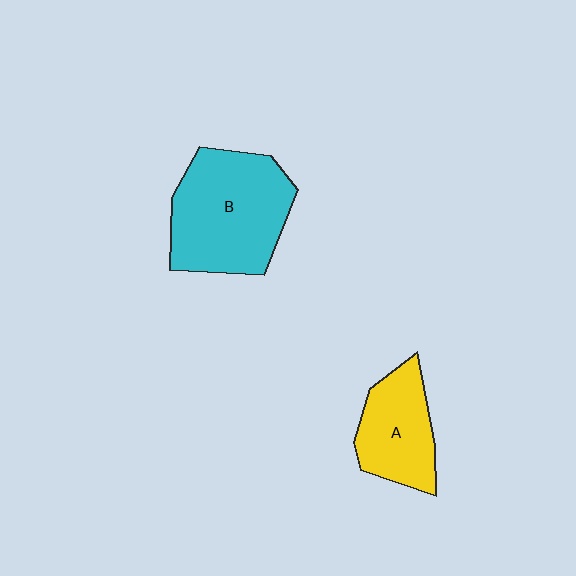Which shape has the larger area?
Shape B (cyan).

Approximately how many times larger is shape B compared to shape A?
Approximately 1.7 times.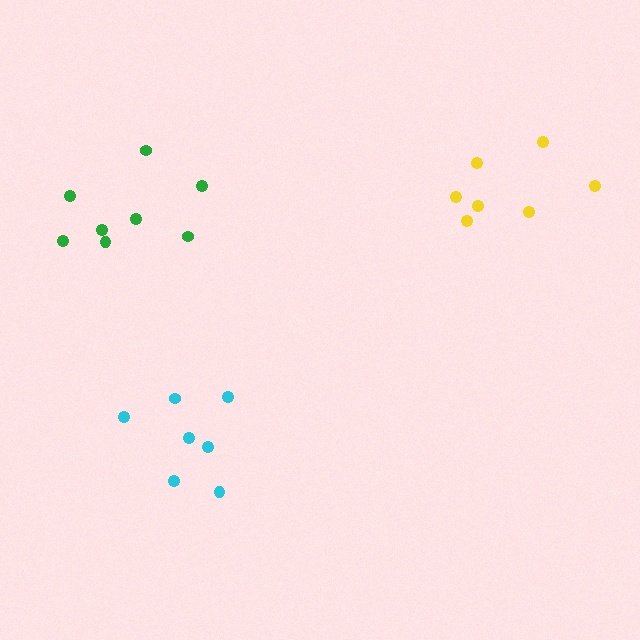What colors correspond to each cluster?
The clusters are colored: green, cyan, yellow.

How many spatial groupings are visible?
There are 3 spatial groupings.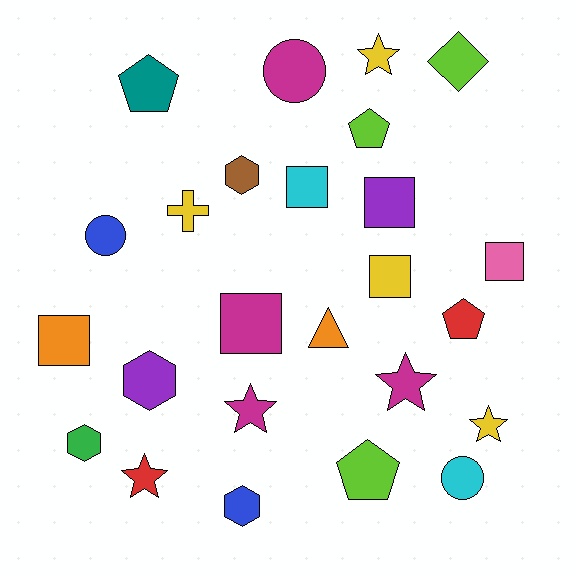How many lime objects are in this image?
There are 3 lime objects.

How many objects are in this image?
There are 25 objects.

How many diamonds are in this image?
There is 1 diamond.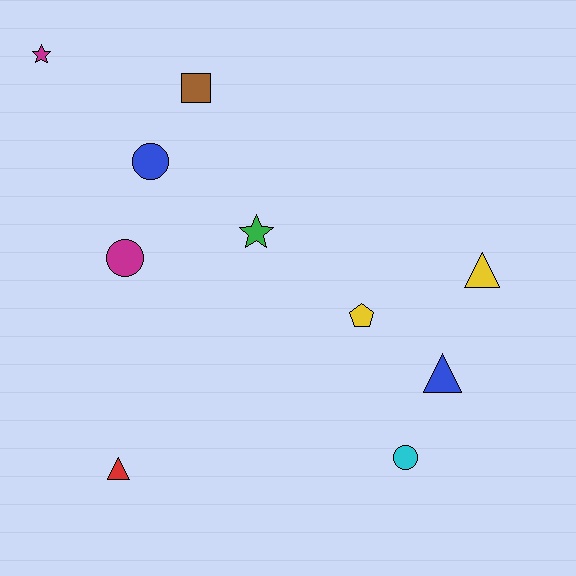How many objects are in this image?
There are 10 objects.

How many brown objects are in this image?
There is 1 brown object.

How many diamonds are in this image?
There are no diamonds.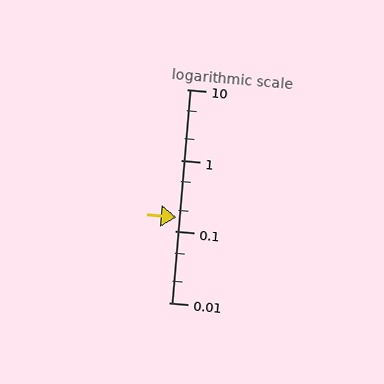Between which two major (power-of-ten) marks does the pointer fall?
The pointer is between 0.1 and 1.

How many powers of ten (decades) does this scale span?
The scale spans 3 decades, from 0.01 to 10.